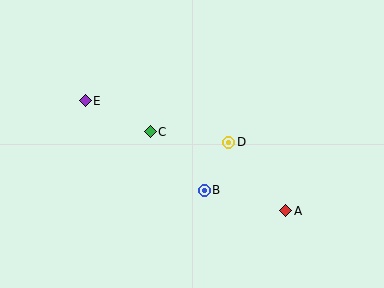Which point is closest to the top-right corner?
Point D is closest to the top-right corner.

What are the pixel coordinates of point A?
Point A is at (286, 211).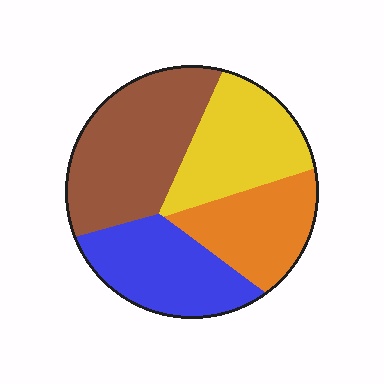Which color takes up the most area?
Brown, at roughly 35%.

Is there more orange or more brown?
Brown.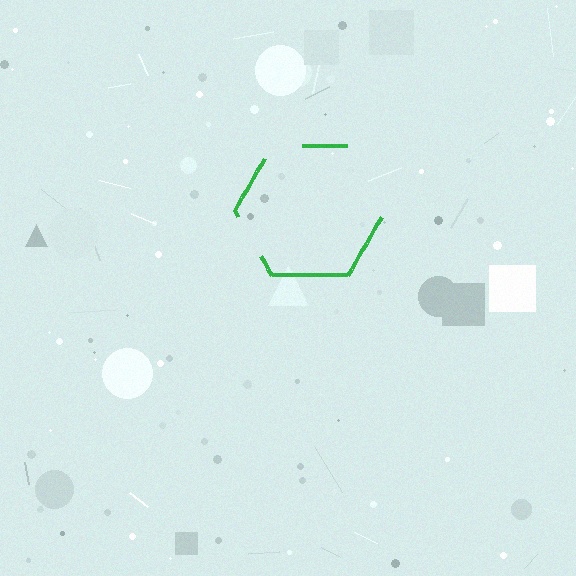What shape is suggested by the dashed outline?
The dashed outline suggests a hexagon.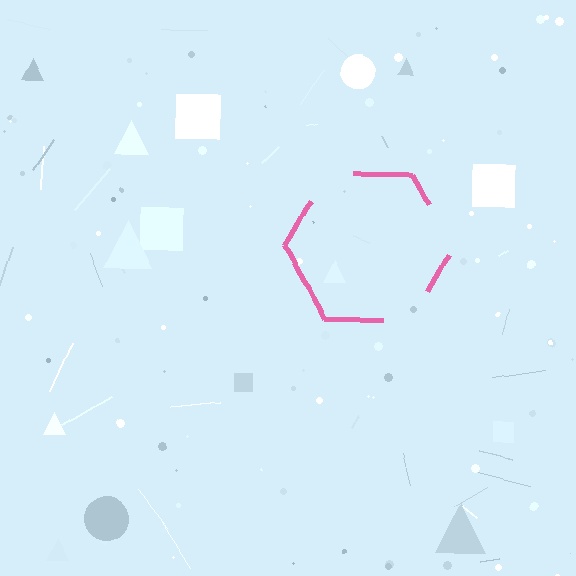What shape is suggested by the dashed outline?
The dashed outline suggests a hexagon.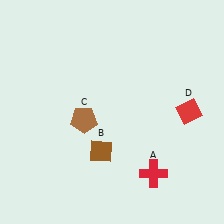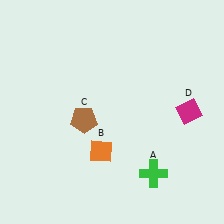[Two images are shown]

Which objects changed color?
A changed from red to green. B changed from brown to orange. D changed from red to magenta.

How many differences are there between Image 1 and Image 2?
There are 3 differences between the two images.